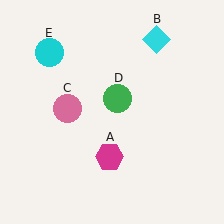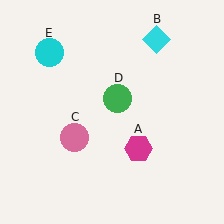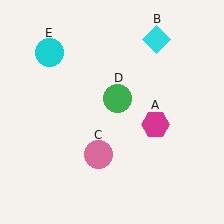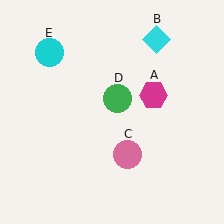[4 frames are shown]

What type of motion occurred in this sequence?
The magenta hexagon (object A), pink circle (object C) rotated counterclockwise around the center of the scene.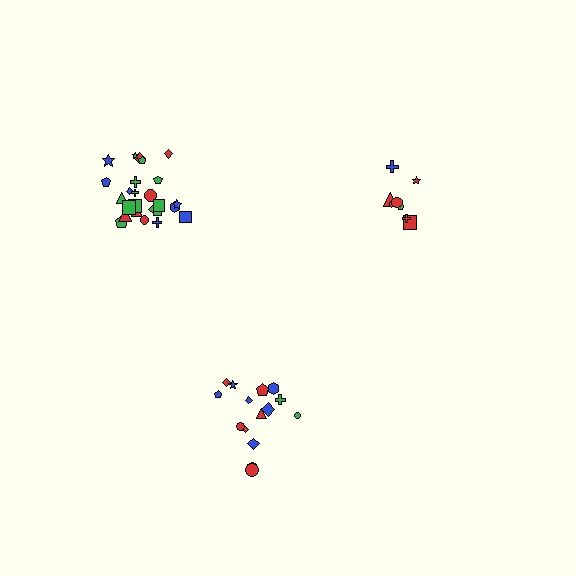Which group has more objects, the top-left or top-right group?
The top-left group.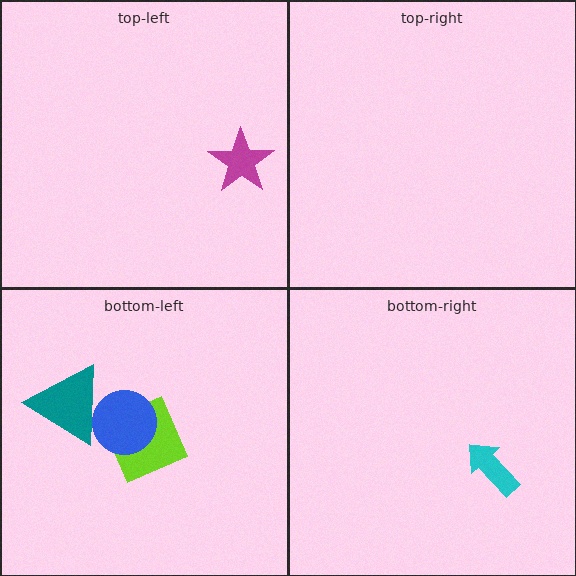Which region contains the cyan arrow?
The bottom-right region.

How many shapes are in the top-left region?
1.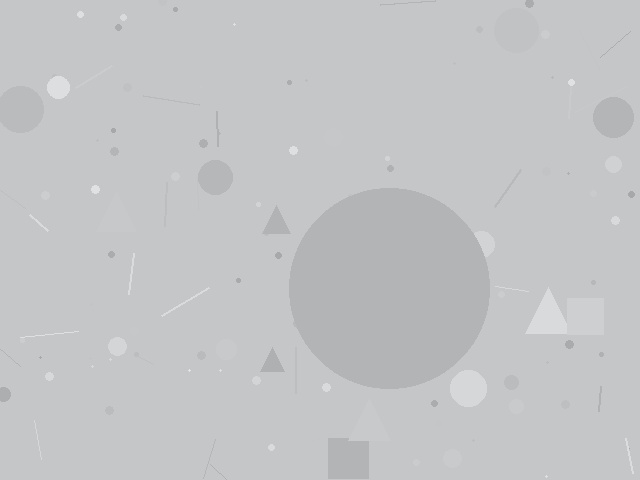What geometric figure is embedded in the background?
A circle is embedded in the background.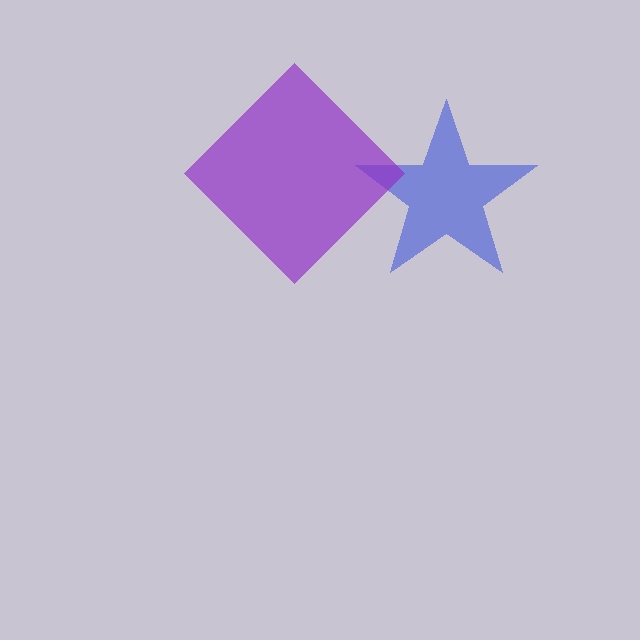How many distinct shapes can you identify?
There are 2 distinct shapes: a blue star, a purple diamond.